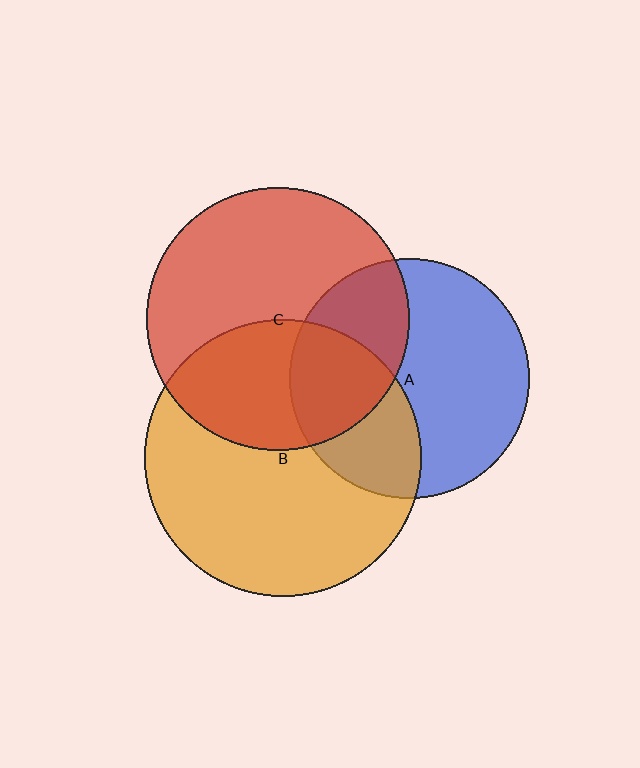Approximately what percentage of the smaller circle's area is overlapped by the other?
Approximately 35%.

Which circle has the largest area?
Circle B (orange).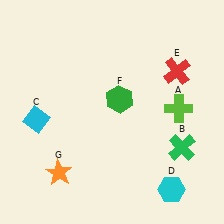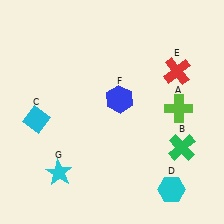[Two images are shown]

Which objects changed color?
F changed from green to blue. G changed from orange to cyan.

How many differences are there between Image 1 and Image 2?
There are 2 differences between the two images.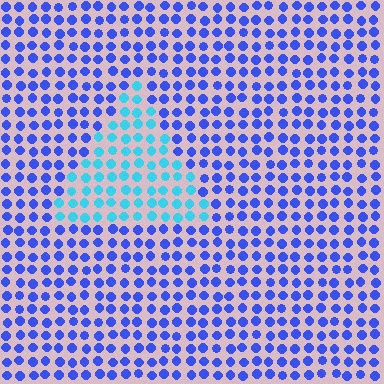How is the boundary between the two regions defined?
The boundary is defined purely by a slight shift in hue (about 44 degrees). Spacing, size, and orientation are identical on both sides.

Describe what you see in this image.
The image is filled with small blue elements in a uniform arrangement. A triangle-shaped region is visible where the elements are tinted to a slightly different hue, forming a subtle color boundary.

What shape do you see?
I see a triangle.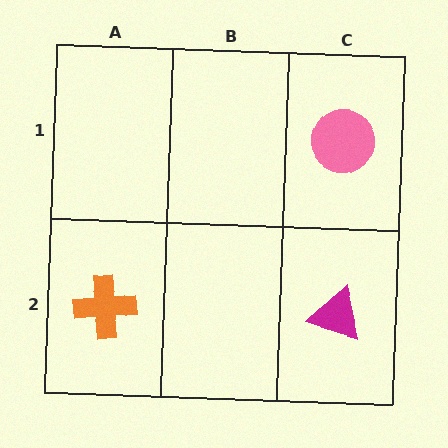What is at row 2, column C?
A magenta triangle.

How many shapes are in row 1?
1 shape.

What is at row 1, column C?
A pink circle.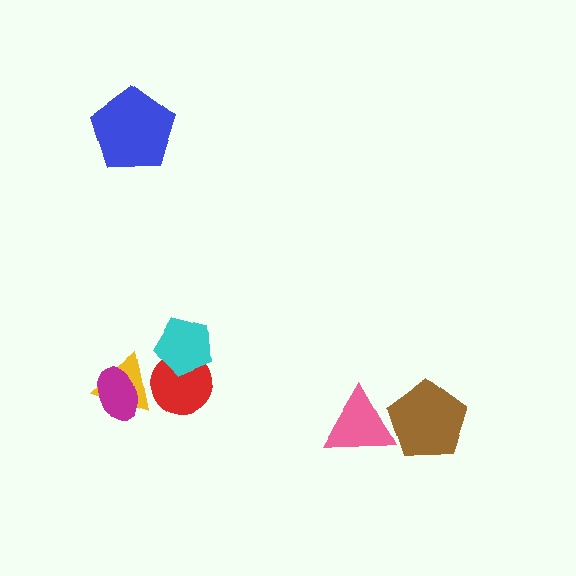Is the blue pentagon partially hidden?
No, no other shape covers it.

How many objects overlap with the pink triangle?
1 object overlaps with the pink triangle.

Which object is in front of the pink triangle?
The brown pentagon is in front of the pink triangle.